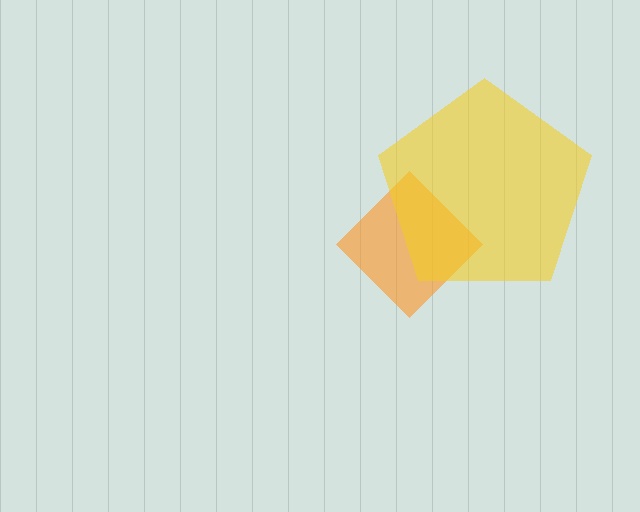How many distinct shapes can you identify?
There are 2 distinct shapes: an orange diamond, a yellow pentagon.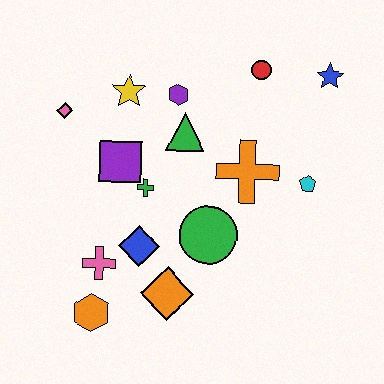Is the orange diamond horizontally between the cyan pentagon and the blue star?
No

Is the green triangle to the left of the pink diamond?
No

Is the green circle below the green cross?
Yes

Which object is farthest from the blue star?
The orange hexagon is farthest from the blue star.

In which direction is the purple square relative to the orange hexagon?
The purple square is above the orange hexagon.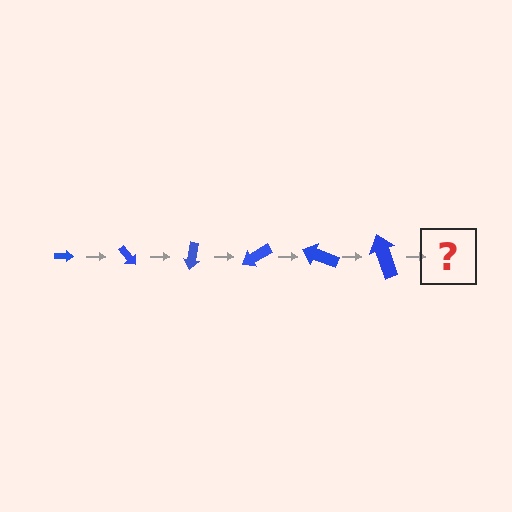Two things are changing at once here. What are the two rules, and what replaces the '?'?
The two rules are that the arrow grows larger each step and it rotates 50 degrees each step. The '?' should be an arrow, larger than the previous one and rotated 300 degrees from the start.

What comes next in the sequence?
The next element should be an arrow, larger than the previous one and rotated 300 degrees from the start.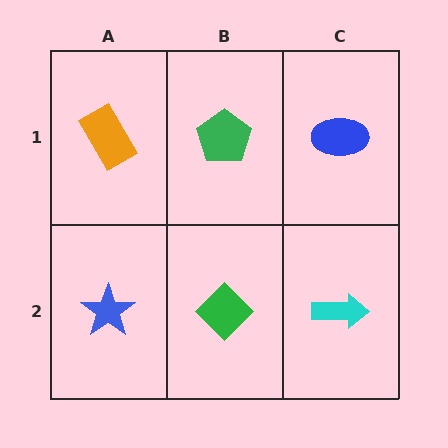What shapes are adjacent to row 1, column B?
A green diamond (row 2, column B), an orange rectangle (row 1, column A), a blue ellipse (row 1, column C).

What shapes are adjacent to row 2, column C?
A blue ellipse (row 1, column C), a green diamond (row 2, column B).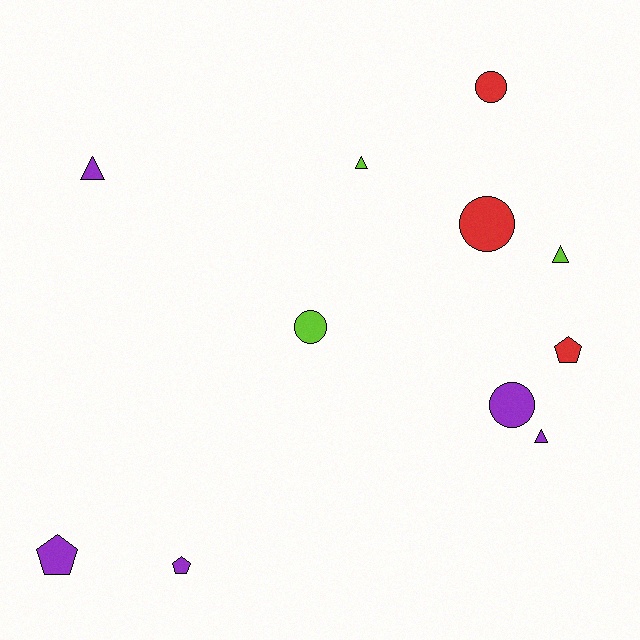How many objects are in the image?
There are 11 objects.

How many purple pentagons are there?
There are 2 purple pentagons.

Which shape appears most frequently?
Circle, with 4 objects.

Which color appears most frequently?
Purple, with 5 objects.